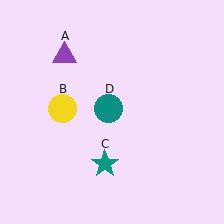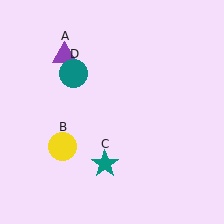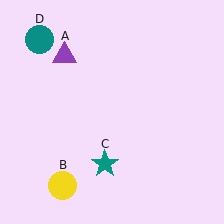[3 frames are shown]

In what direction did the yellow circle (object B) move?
The yellow circle (object B) moved down.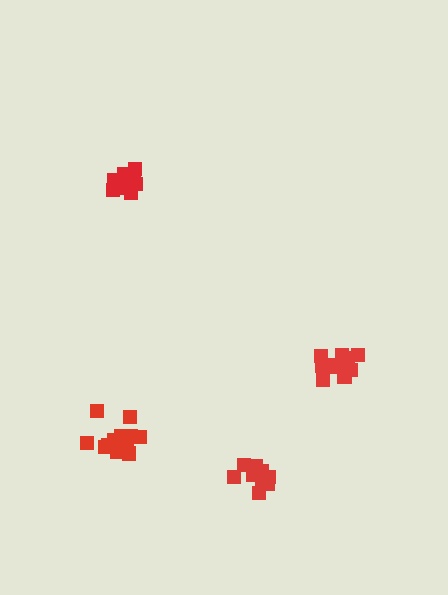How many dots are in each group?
Group 1: 12 dots, Group 2: 9 dots, Group 3: 15 dots, Group 4: 13 dots (49 total).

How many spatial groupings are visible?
There are 4 spatial groupings.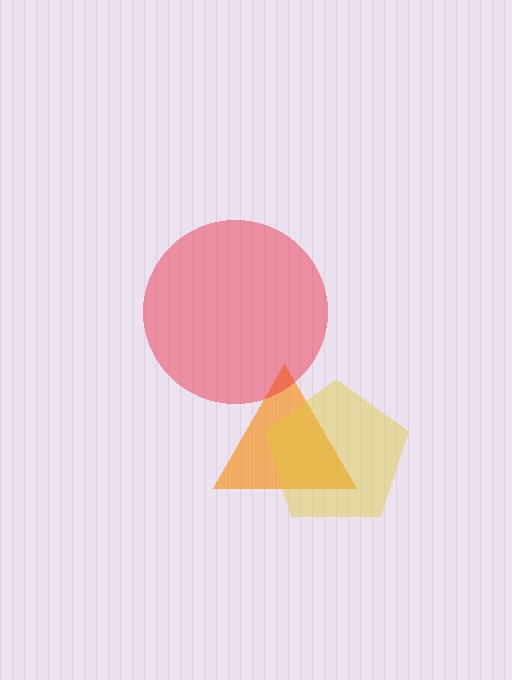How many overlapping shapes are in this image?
There are 3 overlapping shapes in the image.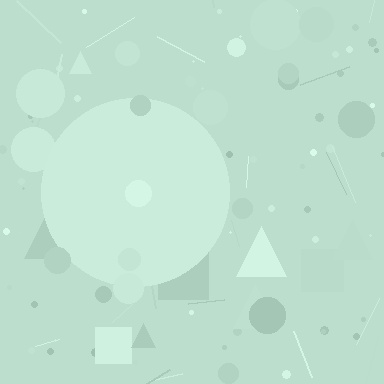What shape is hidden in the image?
A circle is hidden in the image.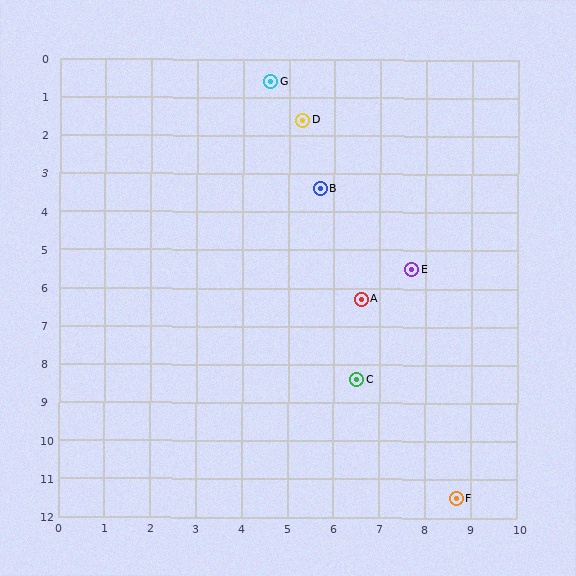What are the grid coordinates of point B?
Point B is at approximately (5.7, 3.4).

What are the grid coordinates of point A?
Point A is at approximately (6.6, 6.3).